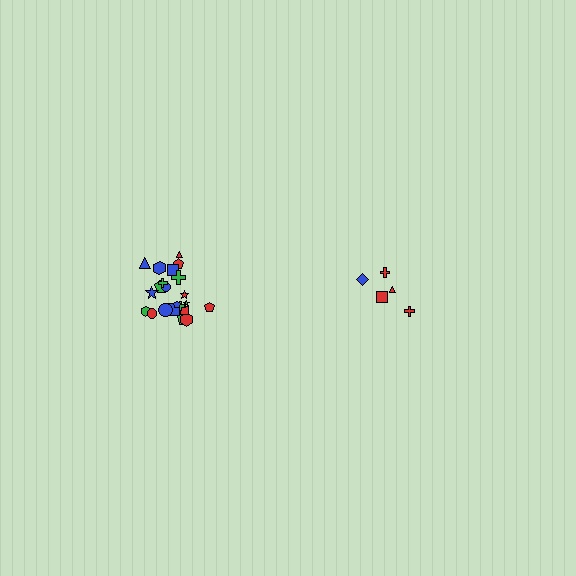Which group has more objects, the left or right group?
The left group.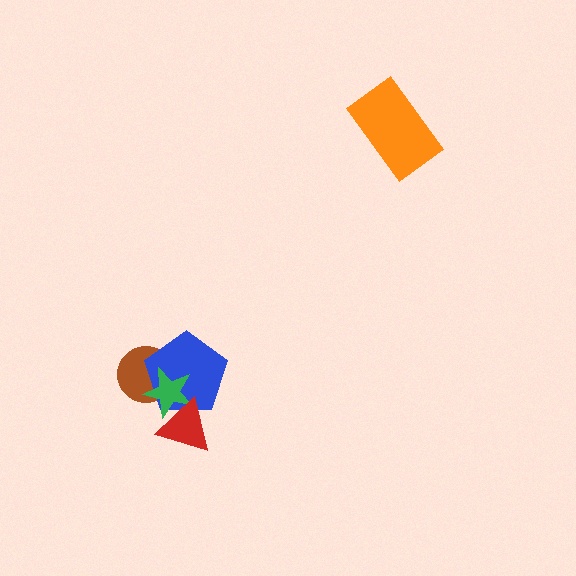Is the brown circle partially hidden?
Yes, it is partially covered by another shape.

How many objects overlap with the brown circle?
2 objects overlap with the brown circle.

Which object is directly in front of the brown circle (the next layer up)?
The blue pentagon is directly in front of the brown circle.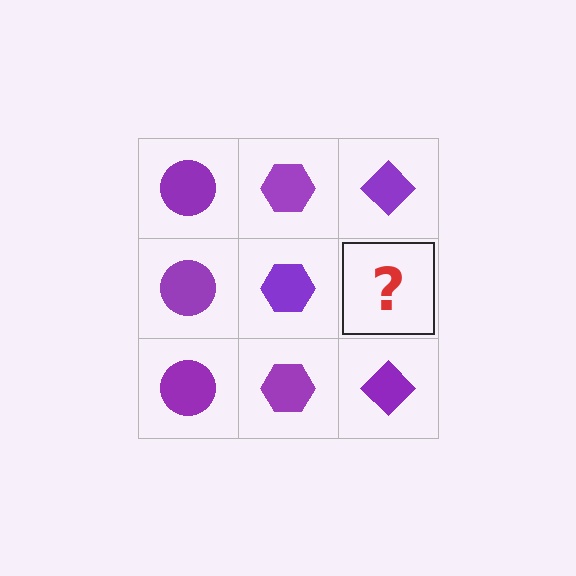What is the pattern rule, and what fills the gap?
The rule is that each column has a consistent shape. The gap should be filled with a purple diamond.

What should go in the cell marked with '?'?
The missing cell should contain a purple diamond.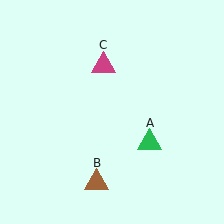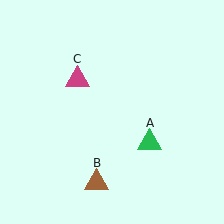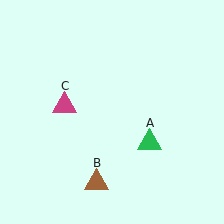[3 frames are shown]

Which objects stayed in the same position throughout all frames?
Green triangle (object A) and brown triangle (object B) remained stationary.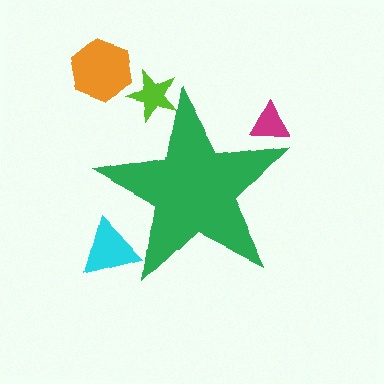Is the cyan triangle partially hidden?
Yes, the cyan triangle is partially hidden behind the green star.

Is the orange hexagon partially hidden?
No, the orange hexagon is fully visible.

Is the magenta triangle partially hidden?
Yes, the magenta triangle is partially hidden behind the green star.